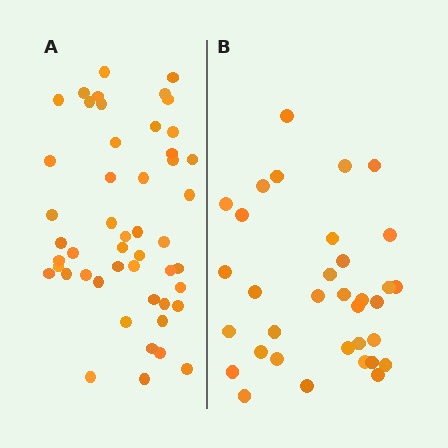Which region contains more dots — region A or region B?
Region A (the left region) has more dots.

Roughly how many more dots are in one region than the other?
Region A has approximately 15 more dots than region B.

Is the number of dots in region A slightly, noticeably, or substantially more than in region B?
Region A has noticeably more, but not dramatically so. The ratio is roughly 1.4 to 1.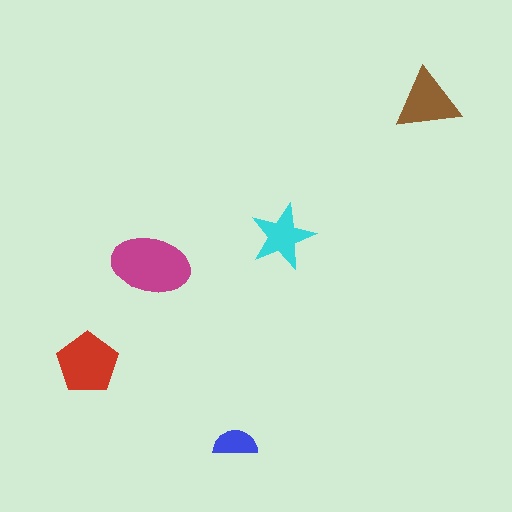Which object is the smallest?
The blue semicircle.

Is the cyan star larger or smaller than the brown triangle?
Smaller.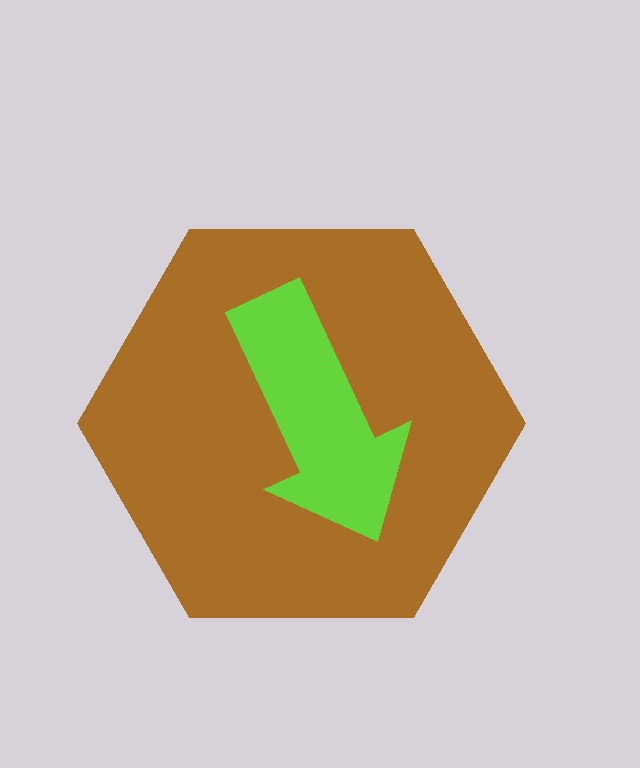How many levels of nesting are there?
2.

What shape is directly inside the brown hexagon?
The lime arrow.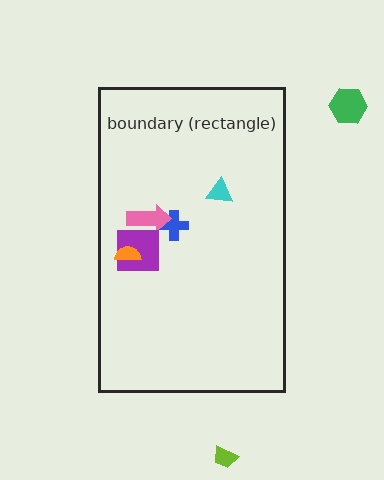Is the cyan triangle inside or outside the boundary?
Inside.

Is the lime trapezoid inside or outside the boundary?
Outside.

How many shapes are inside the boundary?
5 inside, 2 outside.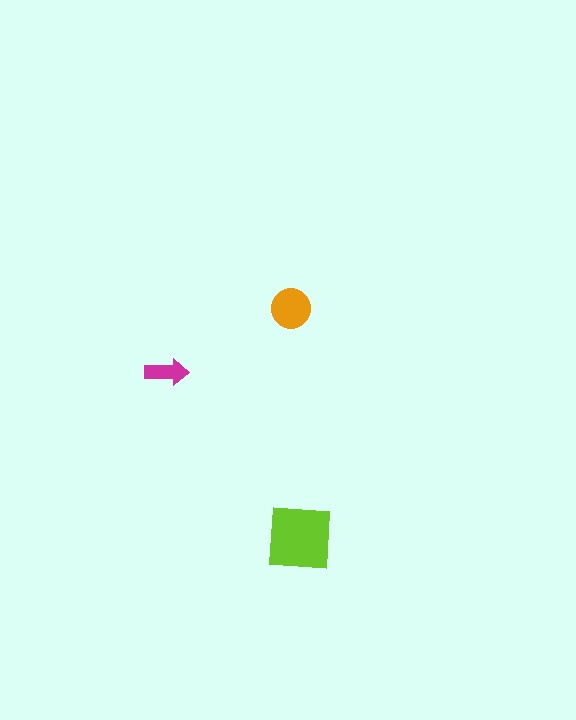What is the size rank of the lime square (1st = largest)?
1st.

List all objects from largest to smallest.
The lime square, the orange circle, the magenta arrow.